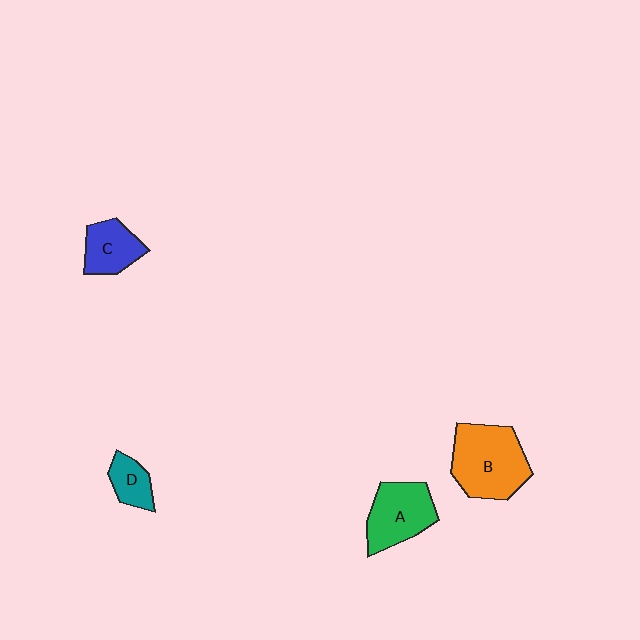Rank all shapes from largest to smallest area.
From largest to smallest: B (orange), A (green), C (blue), D (teal).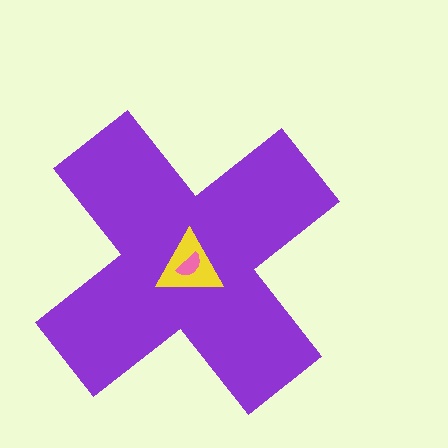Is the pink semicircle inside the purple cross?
Yes.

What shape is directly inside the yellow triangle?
The pink semicircle.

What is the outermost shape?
The purple cross.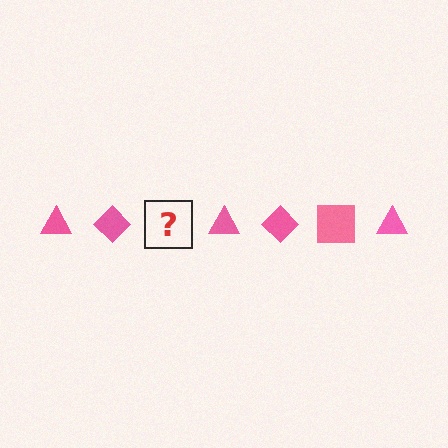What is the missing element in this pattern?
The missing element is a pink square.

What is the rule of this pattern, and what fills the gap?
The rule is that the pattern cycles through triangle, diamond, square shapes in pink. The gap should be filled with a pink square.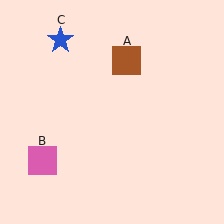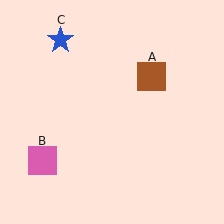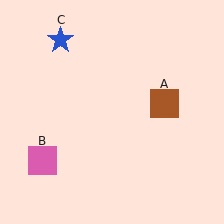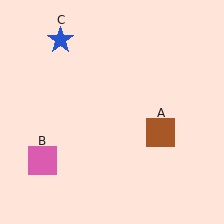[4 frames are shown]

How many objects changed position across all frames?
1 object changed position: brown square (object A).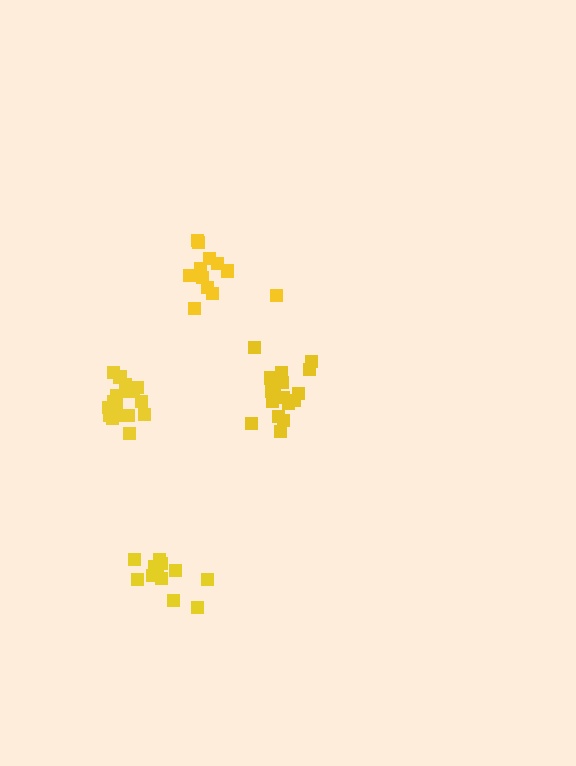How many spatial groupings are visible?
There are 4 spatial groupings.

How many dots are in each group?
Group 1: 12 dots, Group 2: 18 dots, Group 3: 18 dots, Group 4: 12 dots (60 total).